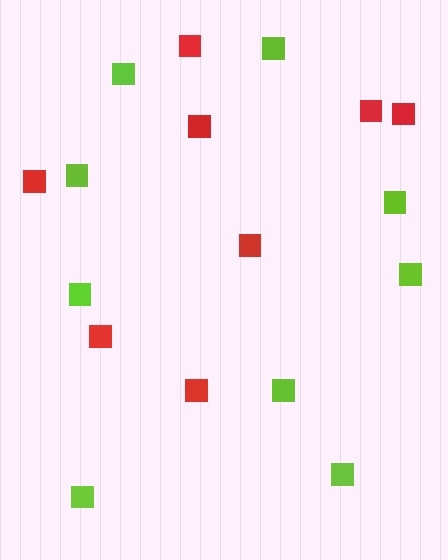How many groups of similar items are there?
There are 2 groups: one group of lime squares (9) and one group of red squares (8).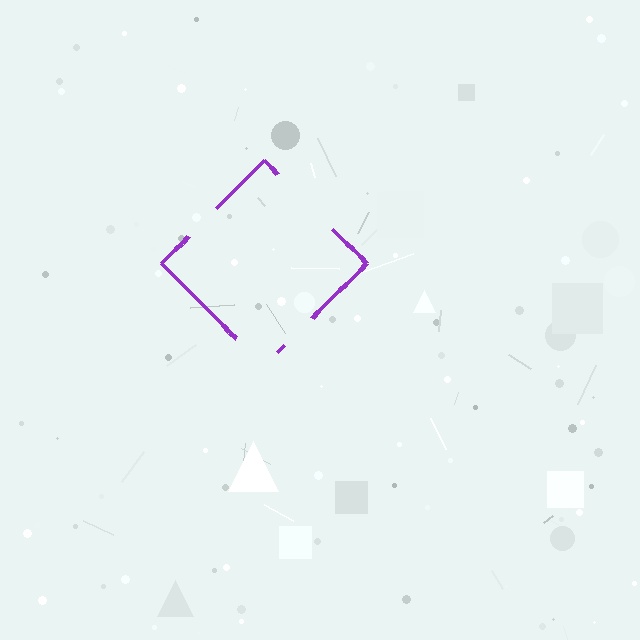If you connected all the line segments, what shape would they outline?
They would outline a diamond.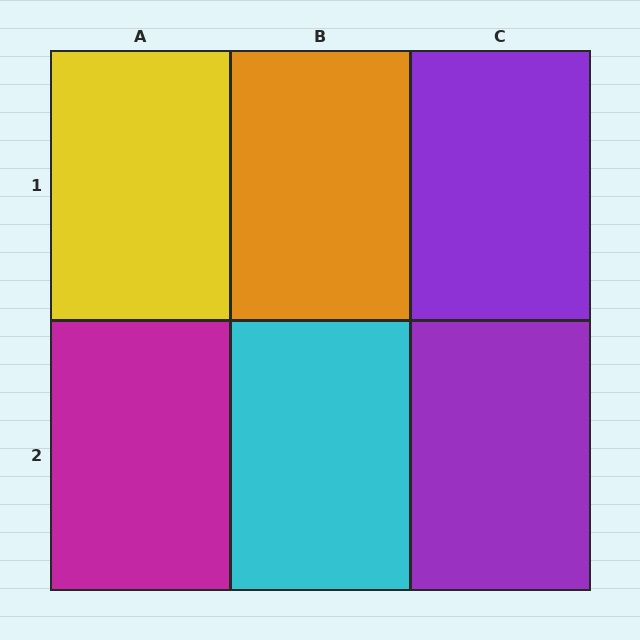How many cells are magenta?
1 cell is magenta.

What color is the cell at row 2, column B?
Cyan.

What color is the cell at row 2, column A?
Magenta.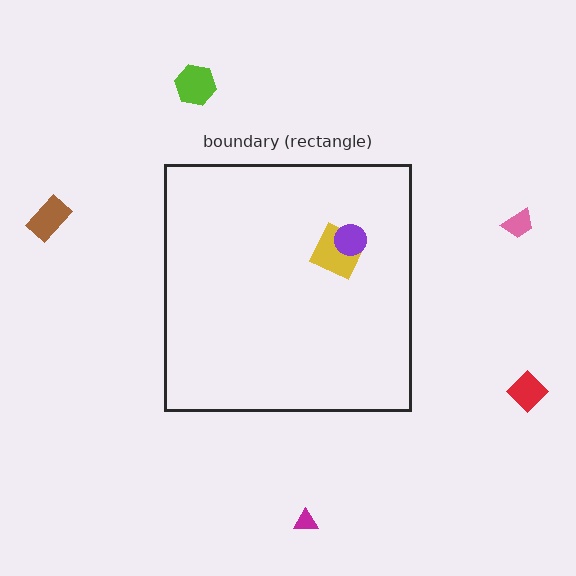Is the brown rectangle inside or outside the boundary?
Outside.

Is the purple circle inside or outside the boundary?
Inside.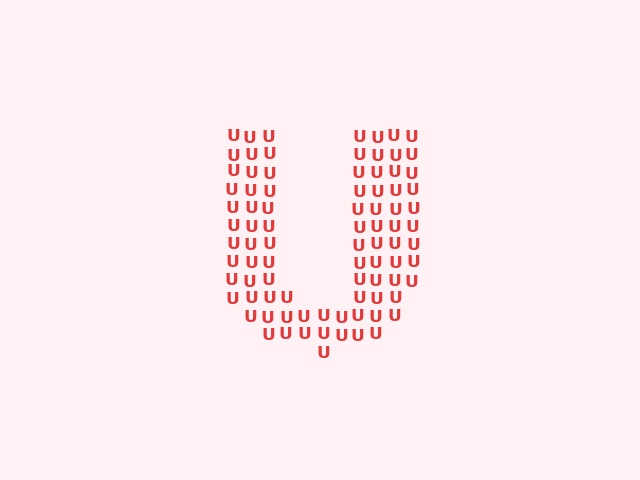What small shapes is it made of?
It is made of small letter U's.